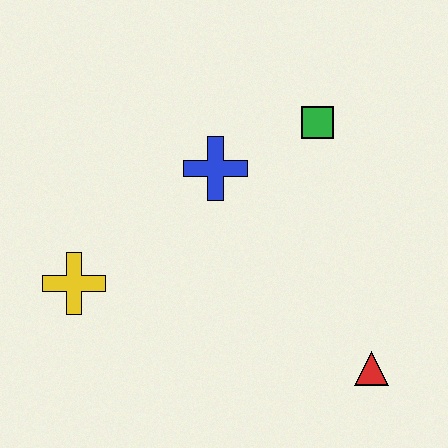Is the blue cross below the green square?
Yes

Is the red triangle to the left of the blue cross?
No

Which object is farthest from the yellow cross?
The red triangle is farthest from the yellow cross.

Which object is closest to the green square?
The blue cross is closest to the green square.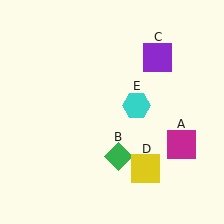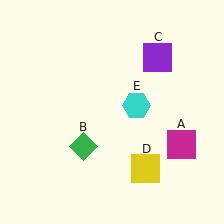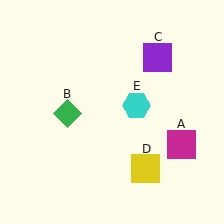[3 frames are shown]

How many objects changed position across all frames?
1 object changed position: green diamond (object B).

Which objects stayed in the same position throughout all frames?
Magenta square (object A) and purple square (object C) and yellow square (object D) and cyan hexagon (object E) remained stationary.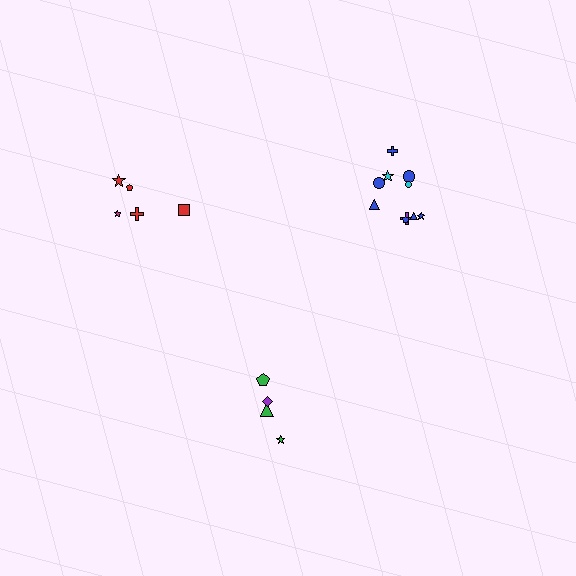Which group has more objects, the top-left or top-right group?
The top-right group.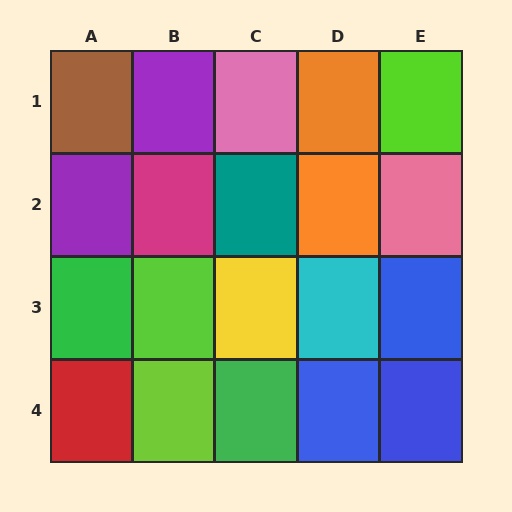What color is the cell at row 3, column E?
Blue.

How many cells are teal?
1 cell is teal.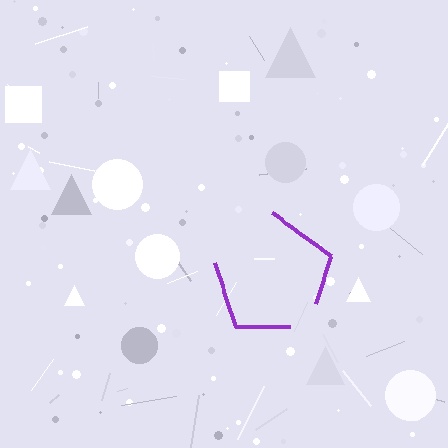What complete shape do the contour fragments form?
The contour fragments form a pentagon.